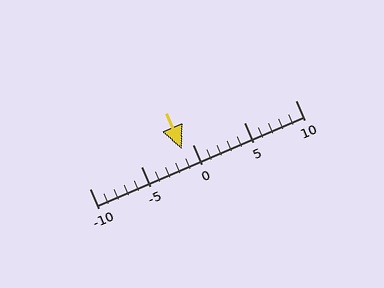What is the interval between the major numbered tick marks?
The major tick marks are spaced 5 units apart.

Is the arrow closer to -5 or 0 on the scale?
The arrow is closer to 0.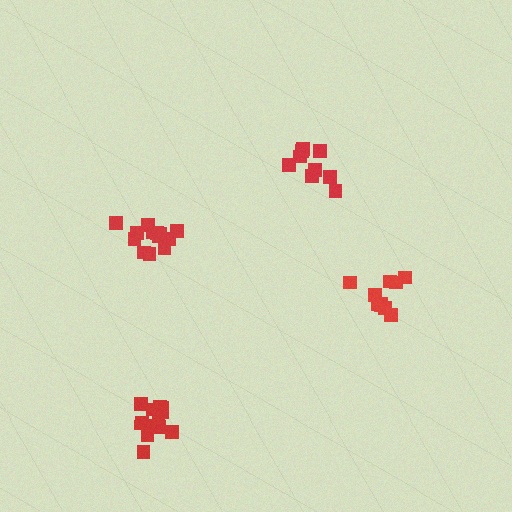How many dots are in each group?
Group 1: 13 dots, Group 2: 13 dots, Group 3: 10 dots, Group 4: 9 dots (45 total).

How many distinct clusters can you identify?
There are 4 distinct clusters.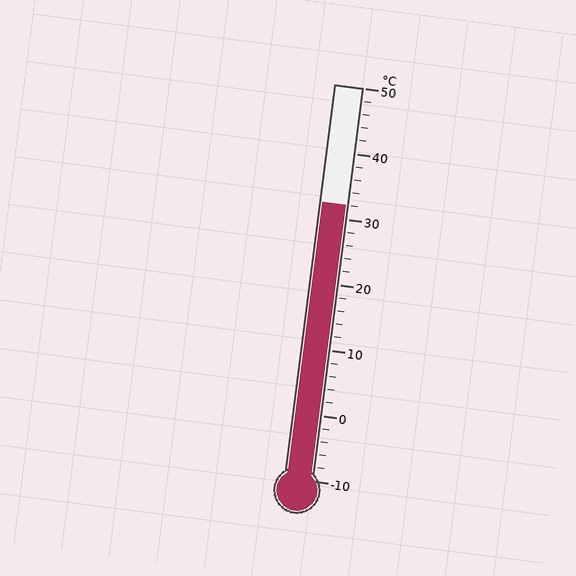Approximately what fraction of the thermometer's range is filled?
The thermometer is filled to approximately 70% of its range.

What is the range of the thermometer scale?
The thermometer scale ranges from -10°C to 50°C.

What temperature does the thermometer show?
The thermometer shows approximately 32°C.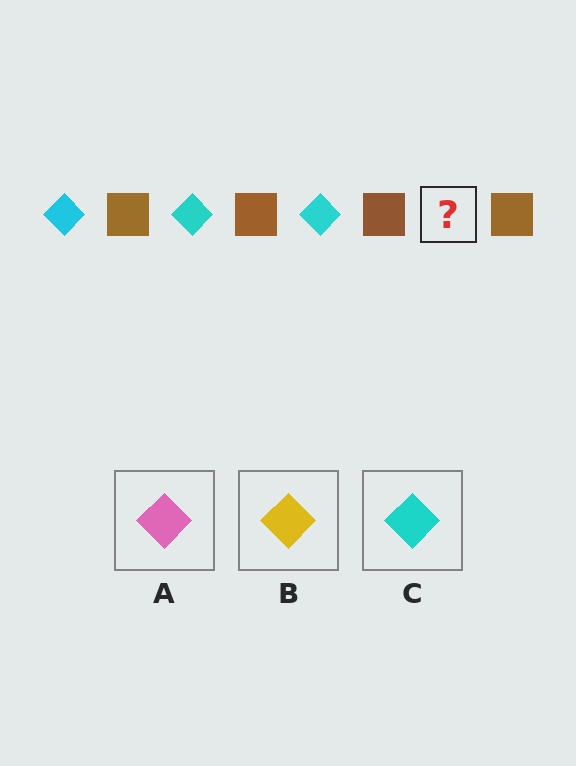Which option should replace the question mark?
Option C.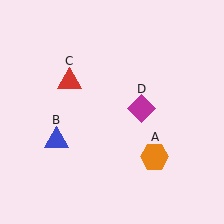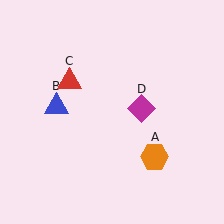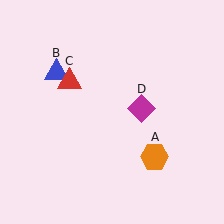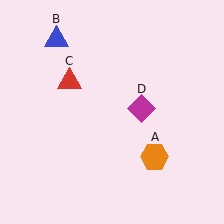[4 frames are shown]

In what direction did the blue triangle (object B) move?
The blue triangle (object B) moved up.